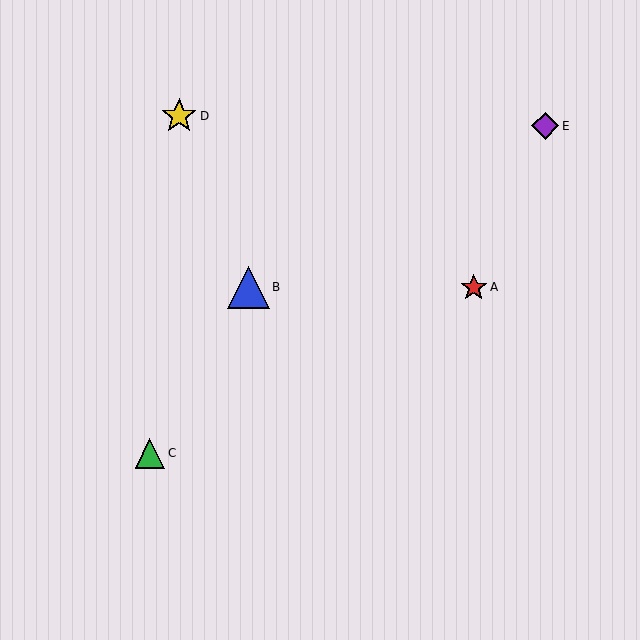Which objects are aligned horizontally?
Objects A, B are aligned horizontally.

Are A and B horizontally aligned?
Yes, both are at y≈287.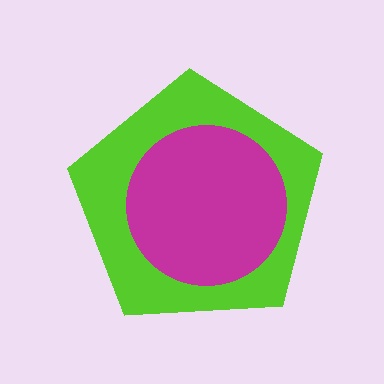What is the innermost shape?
The magenta circle.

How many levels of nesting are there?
2.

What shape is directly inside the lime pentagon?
The magenta circle.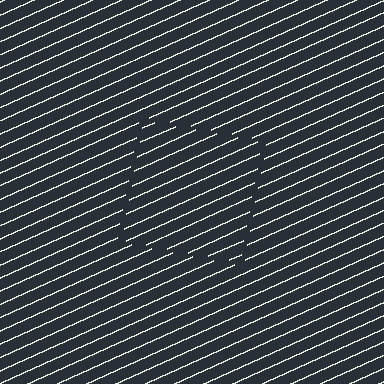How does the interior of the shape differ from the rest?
The interior of the shape contains the same grating, shifted by half a period — the contour is defined by the phase discontinuity where line-ends from the inner and outer gratings abut.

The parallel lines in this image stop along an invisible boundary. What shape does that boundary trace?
An illusory square. The interior of the shape contains the same grating, shifted by half a period — the contour is defined by the phase discontinuity where line-ends from the inner and outer gratings abut.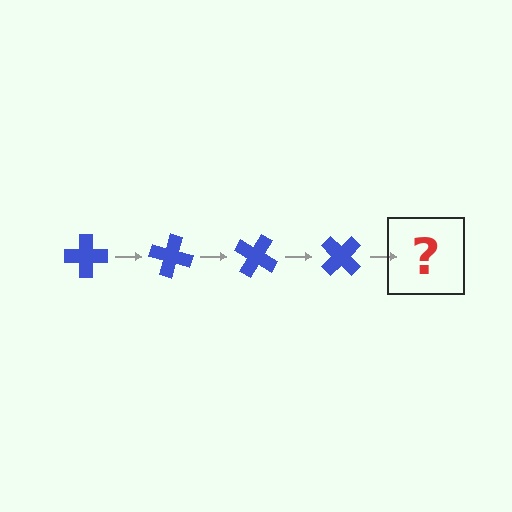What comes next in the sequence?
The next element should be a blue cross rotated 60 degrees.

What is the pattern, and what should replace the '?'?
The pattern is that the cross rotates 15 degrees each step. The '?' should be a blue cross rotated 60 degrees.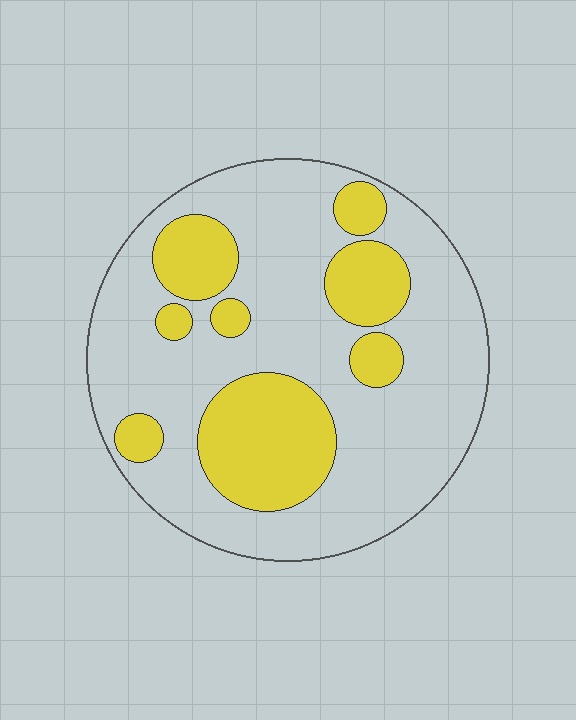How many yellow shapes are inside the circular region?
8.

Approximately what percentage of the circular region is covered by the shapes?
Approximately 30%.